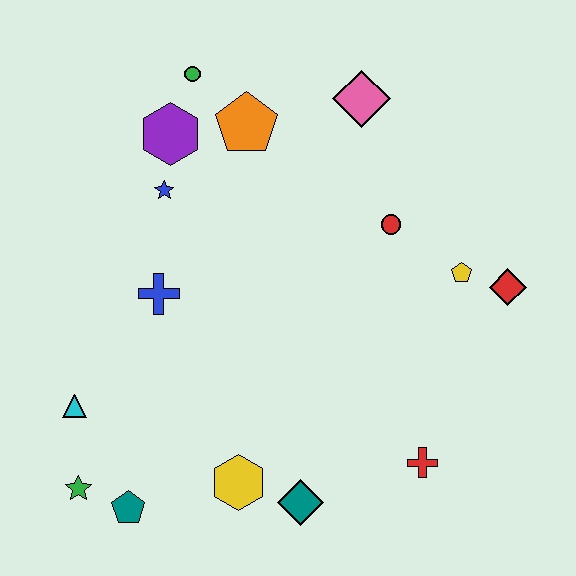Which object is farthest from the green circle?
The red cross is farthest from the green circle.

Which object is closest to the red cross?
The teal diamond is closest to the red cross.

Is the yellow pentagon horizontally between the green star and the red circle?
No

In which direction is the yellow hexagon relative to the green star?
The yellow hexagon is to the right of the green star.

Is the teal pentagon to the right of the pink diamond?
No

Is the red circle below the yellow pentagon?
No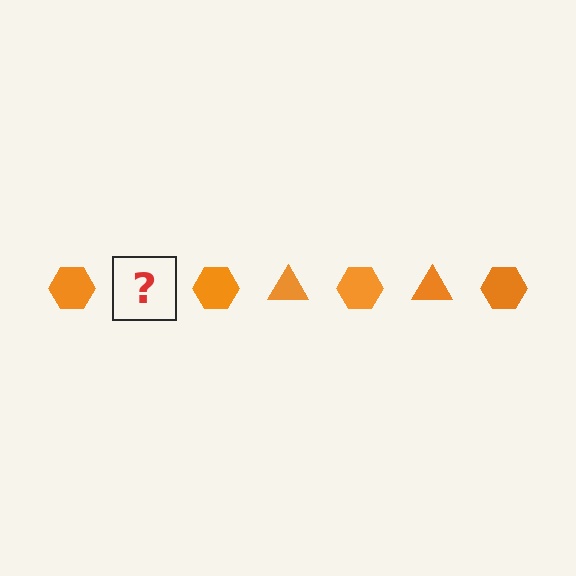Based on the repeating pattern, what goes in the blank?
The blank should be an orange triangle.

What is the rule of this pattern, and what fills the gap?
The rule is that the pattern cycles through hexagon, triangle shapes in orange. The gap should be filled with an orange triangle.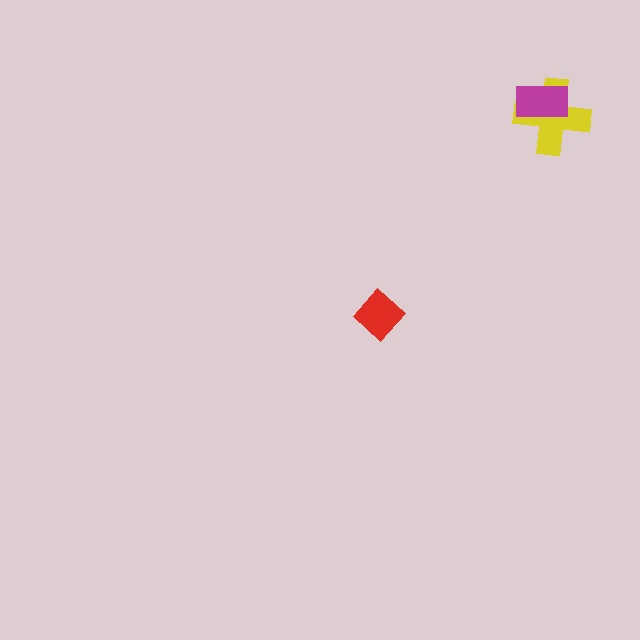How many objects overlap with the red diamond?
0 objects overlap with the red diamond.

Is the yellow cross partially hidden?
Yes, it is partially covered by another shape.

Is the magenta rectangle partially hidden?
No, no other shape covers it.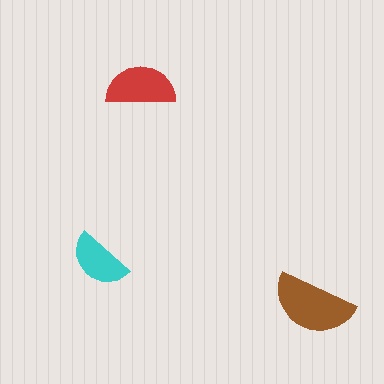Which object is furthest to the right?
The brown semicircle is rightmost.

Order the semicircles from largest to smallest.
the brown one, the red one, the cyan one.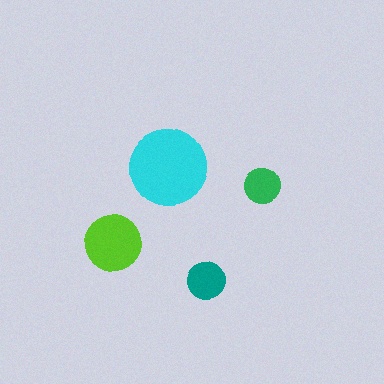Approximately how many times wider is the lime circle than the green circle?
About 1.5 times wider.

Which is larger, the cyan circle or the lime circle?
The cyan one.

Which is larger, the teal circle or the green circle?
The teal one.